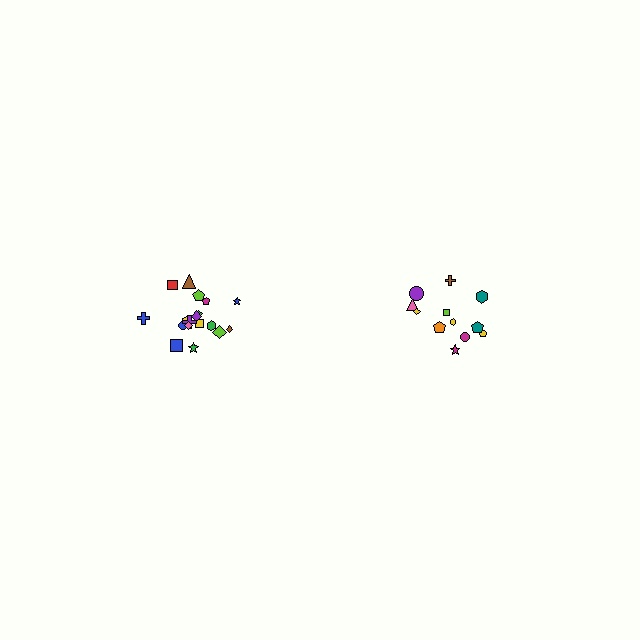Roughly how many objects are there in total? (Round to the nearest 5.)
Roughly 30 objects in total.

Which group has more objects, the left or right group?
The left group.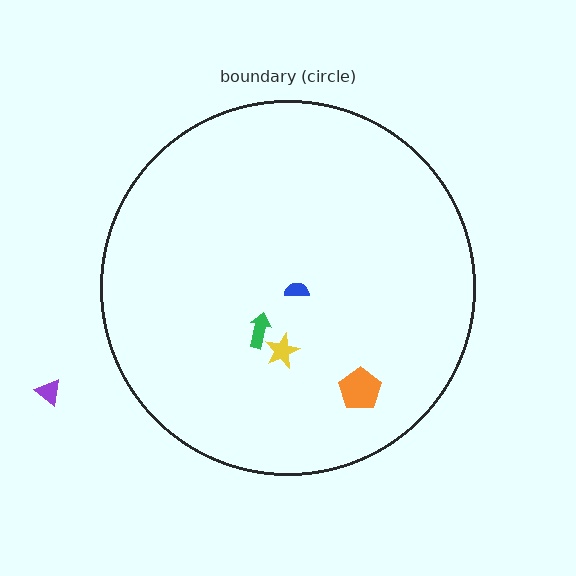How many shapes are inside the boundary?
4 inside, 1 outside.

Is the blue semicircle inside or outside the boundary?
Inside.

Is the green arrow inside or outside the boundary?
Inside.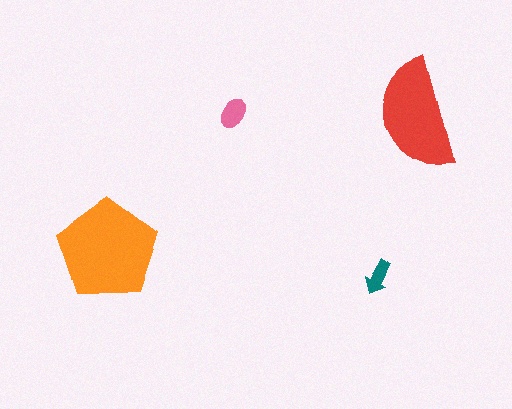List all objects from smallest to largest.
The teal arrow, the pink ellipse, the red semicircle, the orange pentagon.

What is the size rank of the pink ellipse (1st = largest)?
3rd.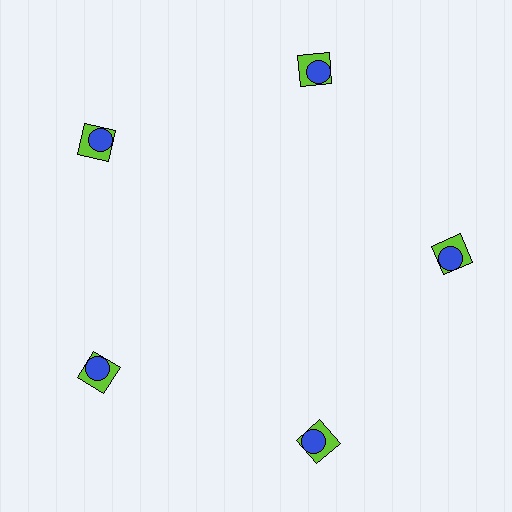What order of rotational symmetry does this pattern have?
This pattern has 5-fold rotational symmetry.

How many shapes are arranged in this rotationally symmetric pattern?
There are 10 shapes, arranged in 5 groups of 2.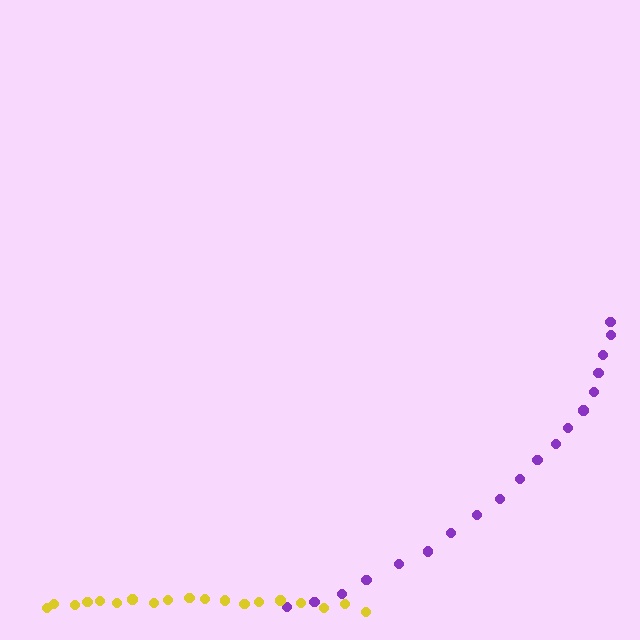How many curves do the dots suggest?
There are 2 distinct paths.